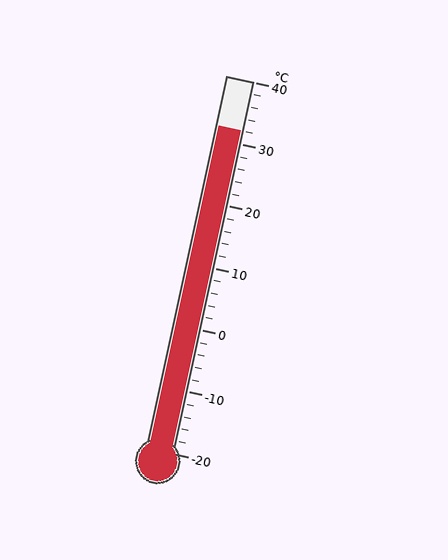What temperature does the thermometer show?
The thermometer shows approximately 32°C.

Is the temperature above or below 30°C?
The temperature is above 30°C.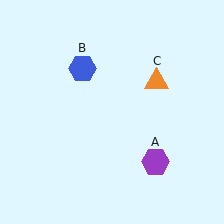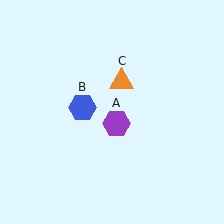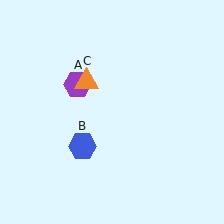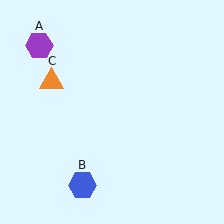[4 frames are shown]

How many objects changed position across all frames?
3 objects changed position: purple hexagon (object A), blue hexagon (object B), orange triangle (object C).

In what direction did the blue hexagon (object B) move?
The blue hexagon (object B) moved down.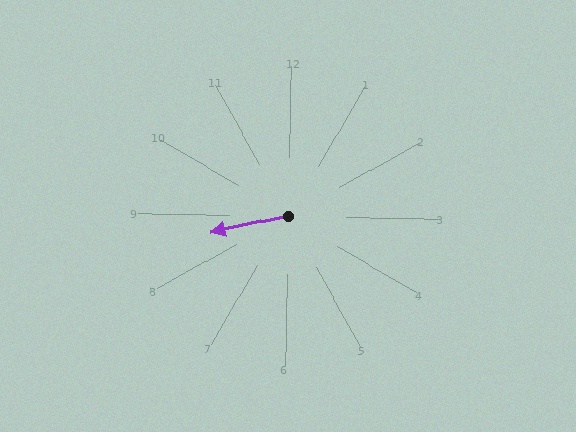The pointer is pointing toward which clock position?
Roughly 9 o'clock.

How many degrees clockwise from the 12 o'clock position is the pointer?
Approximately 258 degrees.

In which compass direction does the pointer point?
West.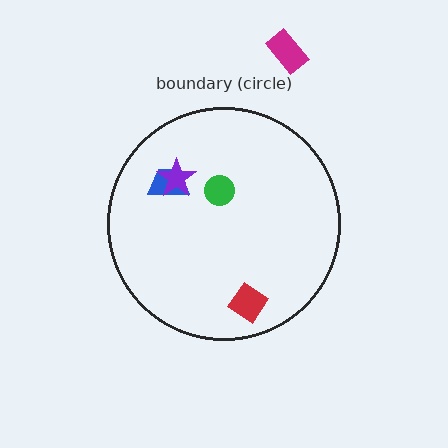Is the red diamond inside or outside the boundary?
Inside.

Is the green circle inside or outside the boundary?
Inside.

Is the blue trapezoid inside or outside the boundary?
Inside.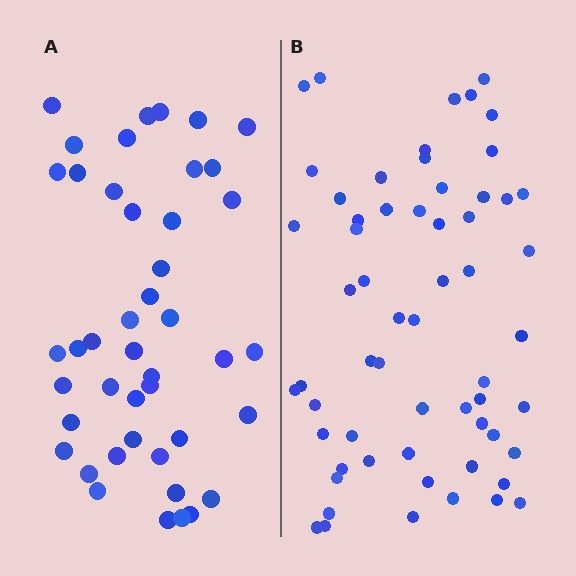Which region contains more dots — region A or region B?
Region B (the right region) has more dots.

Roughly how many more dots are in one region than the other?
Region B has approximately 15 more dots than region A.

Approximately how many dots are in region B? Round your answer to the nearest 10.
About 60 dots.